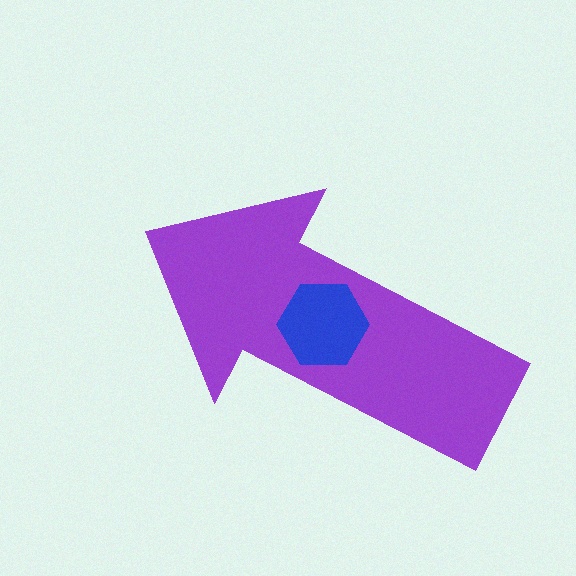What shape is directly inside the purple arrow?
The blue hexagon.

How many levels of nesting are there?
2.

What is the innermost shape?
The blue hexagon.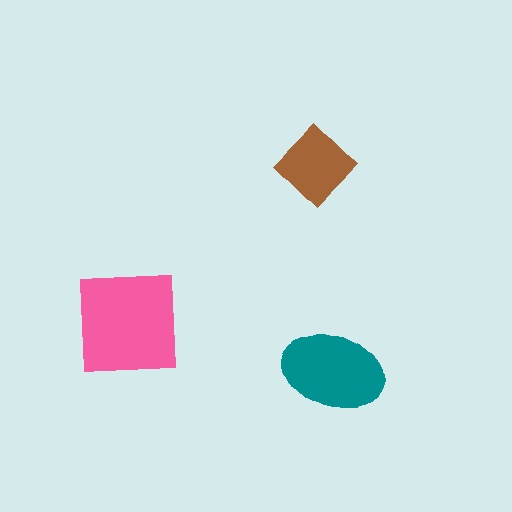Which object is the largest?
The pink square.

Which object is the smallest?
The brown diamond.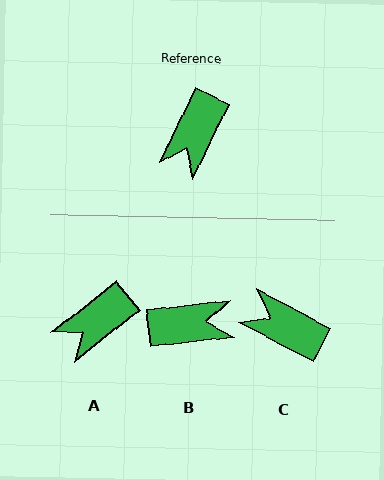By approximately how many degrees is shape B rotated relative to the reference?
Approximately 123 degrees counter-clockwise.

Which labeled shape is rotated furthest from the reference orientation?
B, about 123 degrees away.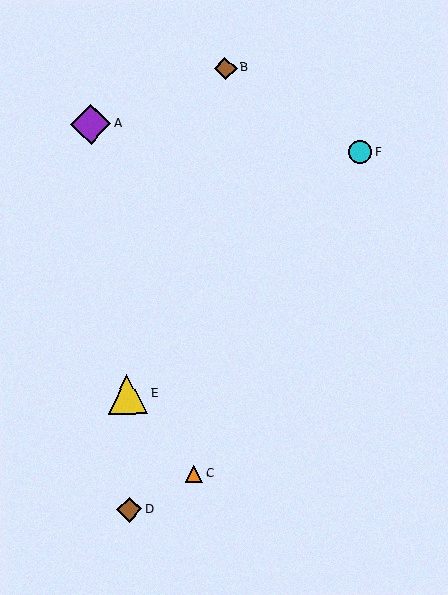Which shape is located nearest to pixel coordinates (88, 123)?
The purple diamond (labeled A) at (91, 124) is nearest to that location.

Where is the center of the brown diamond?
The center of the brown diamond is at (129, 510).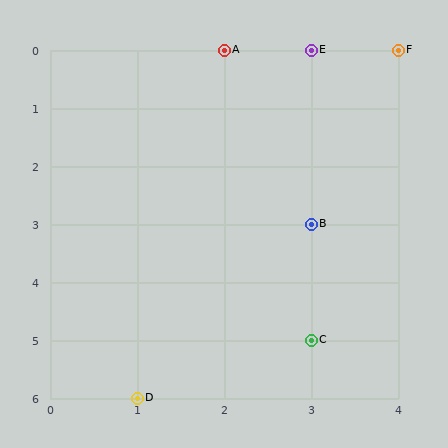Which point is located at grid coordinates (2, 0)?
Point A is at (2, 0).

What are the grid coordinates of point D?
Point D is at grid coordinates (1, 6).